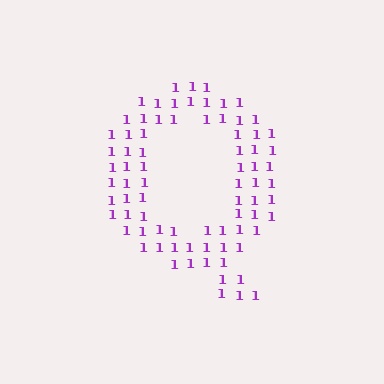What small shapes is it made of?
It is made of small digit 1's.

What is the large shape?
The large shape is the letter Q.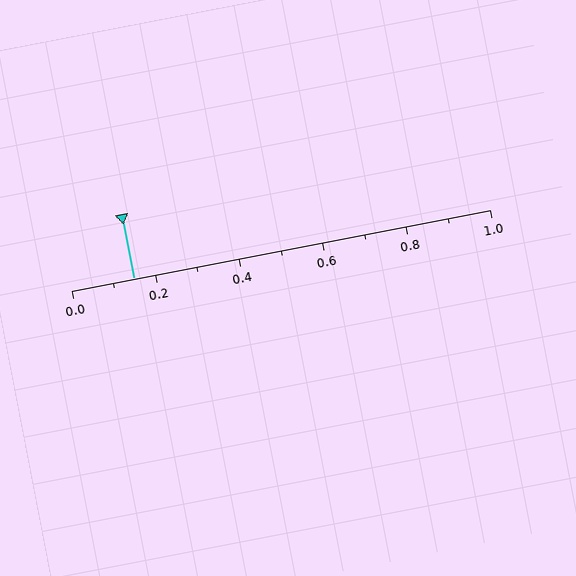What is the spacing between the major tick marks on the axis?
The major ticks are spaced 0.2 apart.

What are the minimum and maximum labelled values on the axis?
The axis runs from 0.0 to 1.0.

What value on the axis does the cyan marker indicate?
The marker indicates approximately 0.15.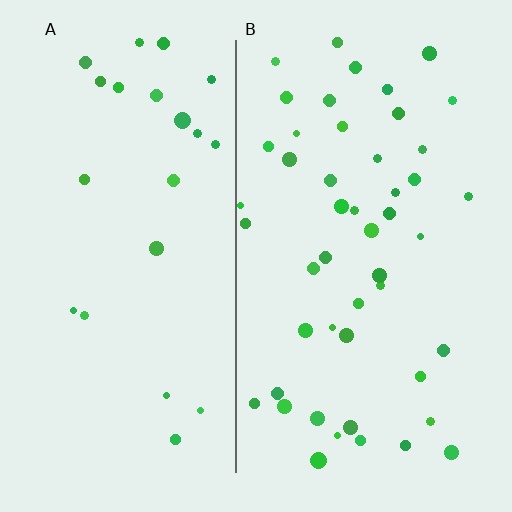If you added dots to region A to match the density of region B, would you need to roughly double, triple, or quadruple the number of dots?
Approximately double.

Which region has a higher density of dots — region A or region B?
B (the right).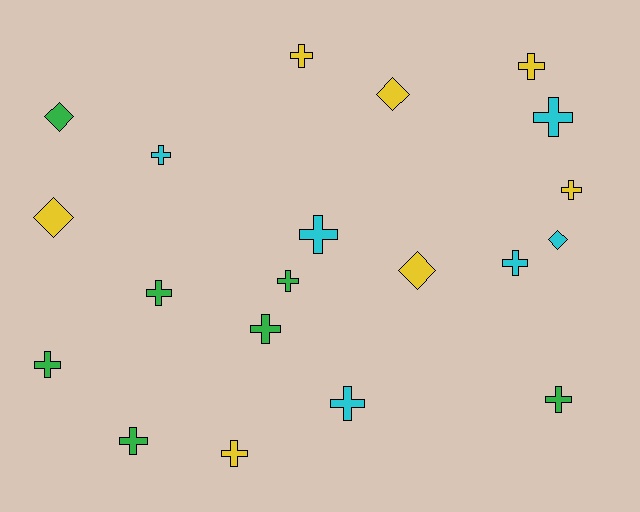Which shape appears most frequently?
Cross, with 15 objects.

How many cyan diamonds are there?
There is 1 cyan diamond.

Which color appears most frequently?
Yellow, with 7 objects.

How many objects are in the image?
There are 20 objects.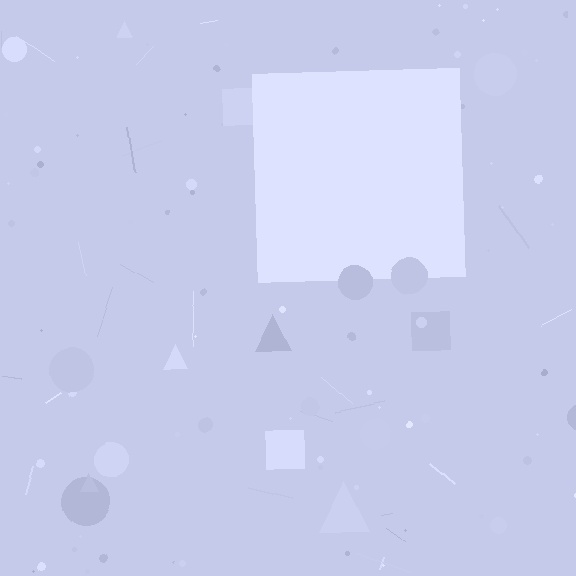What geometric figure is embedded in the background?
A square is embedded in the background.